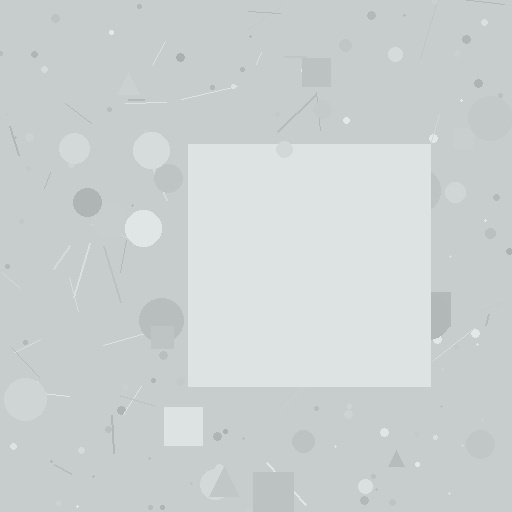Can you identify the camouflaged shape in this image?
The camouflaged shape is a square.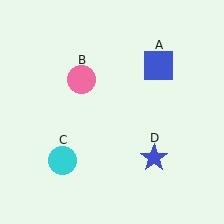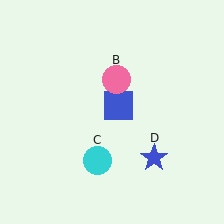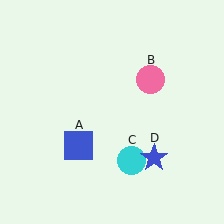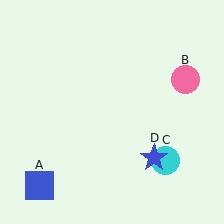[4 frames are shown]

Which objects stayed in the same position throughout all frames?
Blue star (object D) remained stationary.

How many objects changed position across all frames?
3 objects changed position: blue square (object A), pink circle (object B), cyan circle (object C).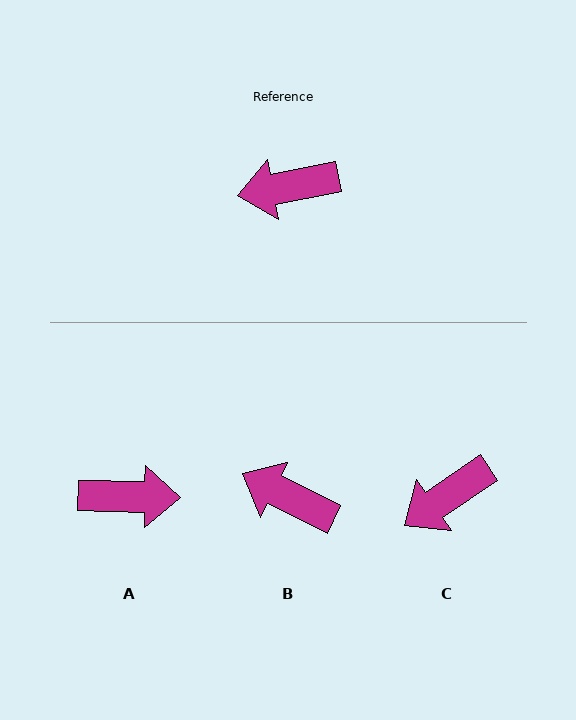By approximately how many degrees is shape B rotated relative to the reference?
Approximately 37 degrees clockwise.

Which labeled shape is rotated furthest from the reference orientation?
A, about 168 degrees away.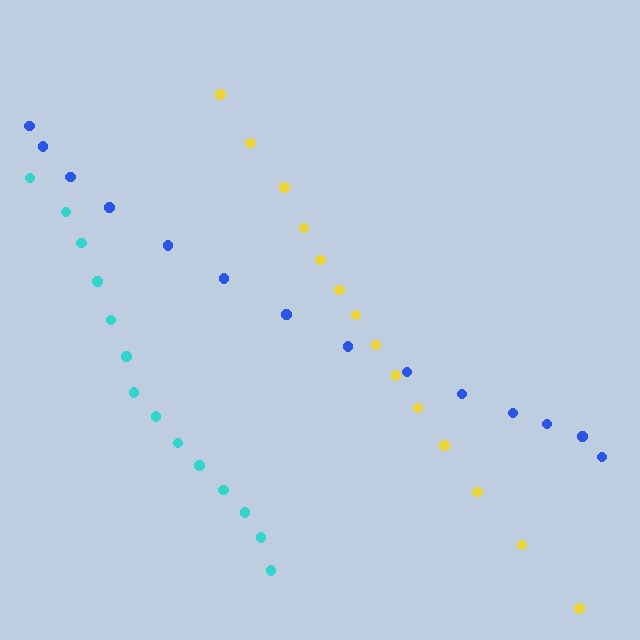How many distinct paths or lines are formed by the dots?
There are 3 distinct paths.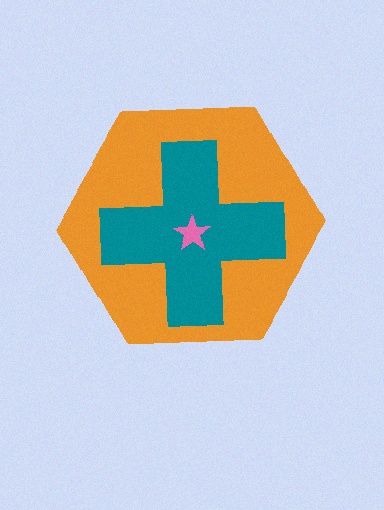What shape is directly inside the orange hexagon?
The teal cross.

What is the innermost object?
The pink star.